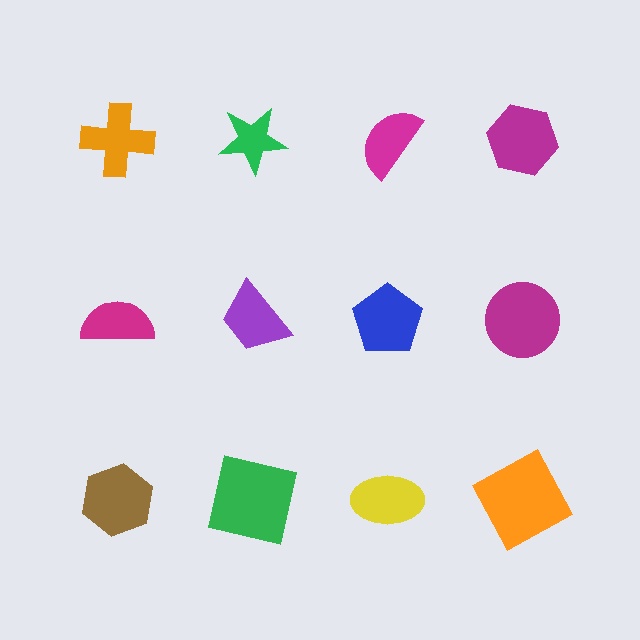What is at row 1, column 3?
A magenta semicircle.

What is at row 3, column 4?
An orange square.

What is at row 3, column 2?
A green square.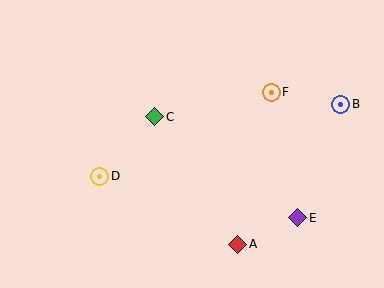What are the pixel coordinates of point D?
Point D is at (100, 176).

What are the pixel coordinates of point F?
Point F is at (271, 92).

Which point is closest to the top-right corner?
Point B is closest to the top-right corner.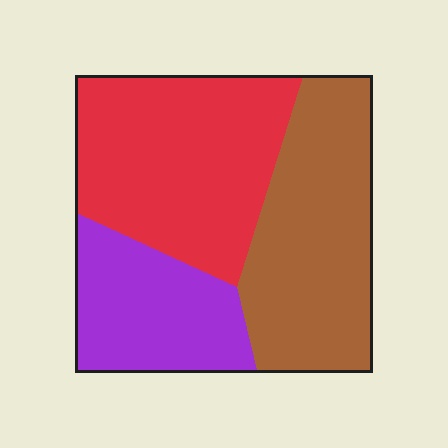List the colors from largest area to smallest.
From largest to smallest: red, brown, purple.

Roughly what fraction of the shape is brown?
Brown takes up about three eighths (3/8) of the shape.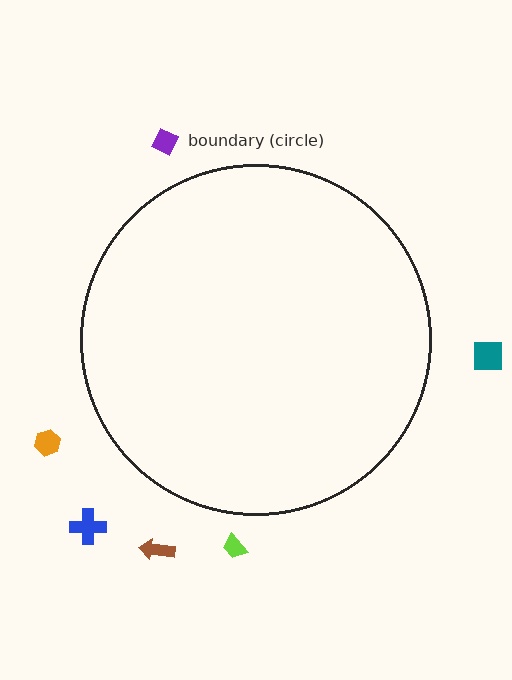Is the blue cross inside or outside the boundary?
Outside.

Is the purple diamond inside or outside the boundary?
Outside.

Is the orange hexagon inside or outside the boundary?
Outside.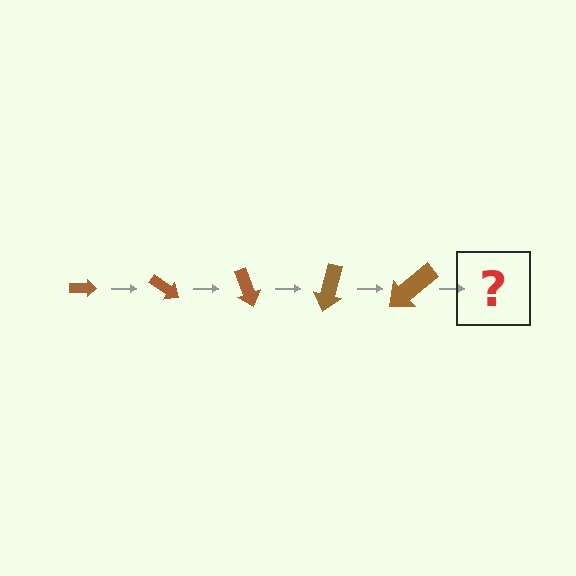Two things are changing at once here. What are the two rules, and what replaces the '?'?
The two rules are that the arrow grows larger each step and it rotates 35 degrees each step. The '?' should be an arrow, larger than the previous one and rotated 175 degrees from the start.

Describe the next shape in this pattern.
It should be an arrow, larger than the previous one and rotated 175 degrees from the start.